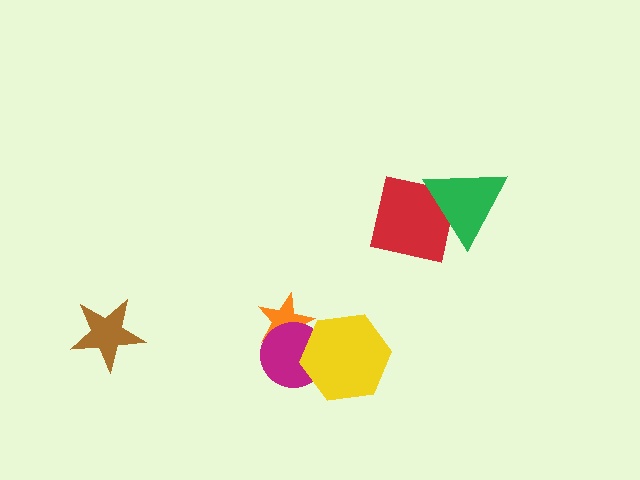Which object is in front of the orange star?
The magenta circle is in front of the orange star.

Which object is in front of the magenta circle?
The yellow hexagon is in front of the magenta circle.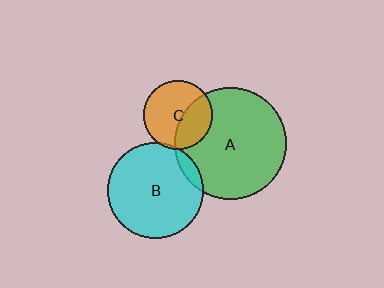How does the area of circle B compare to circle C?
Approximately 1.9 times.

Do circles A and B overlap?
Yes.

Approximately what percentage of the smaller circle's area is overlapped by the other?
Approximately 10%.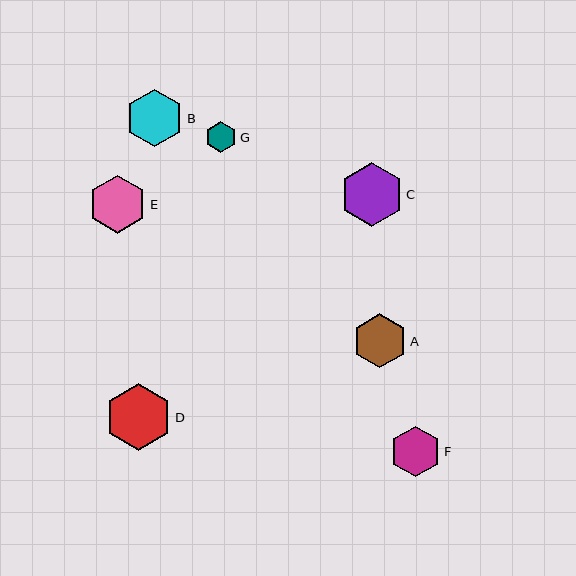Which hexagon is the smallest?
Hexagon G is the smallest with a size of approximately 32 pixels.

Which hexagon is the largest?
Hexagon D is the largest with a size of approximately 67 pixels.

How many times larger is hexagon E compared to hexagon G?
Hexagon E is approximately 1.8 times the size of hexagon G.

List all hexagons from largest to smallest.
From largest to smallest: D, C, E, B, A, F, G.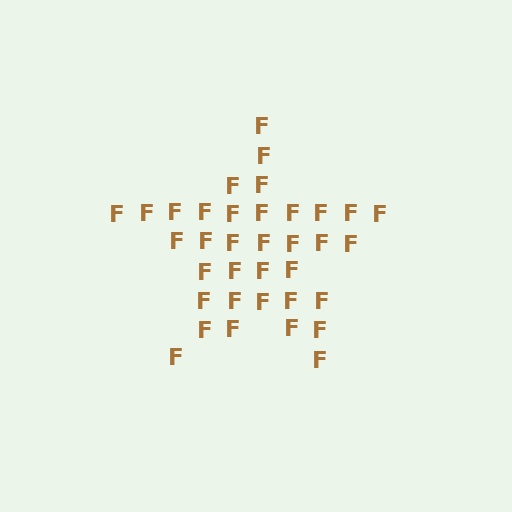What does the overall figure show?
The overall figure shows a star.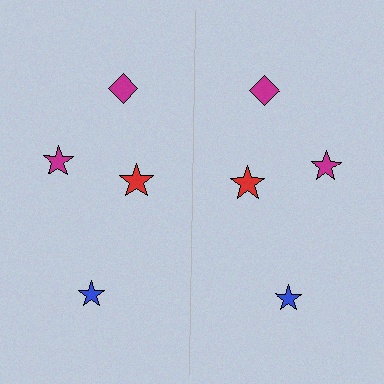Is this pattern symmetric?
Yes, this pattern has bilateral (reflection) symmetry.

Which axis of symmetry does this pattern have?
The pattern has a vertical axis of symmetry running through the center of the image.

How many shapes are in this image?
There are 8 shapes in this image.